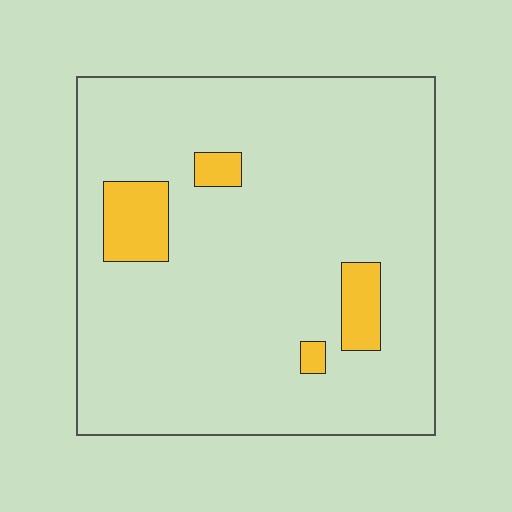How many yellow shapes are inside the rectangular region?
4.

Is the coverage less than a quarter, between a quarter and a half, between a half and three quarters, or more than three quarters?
Less than a quarter.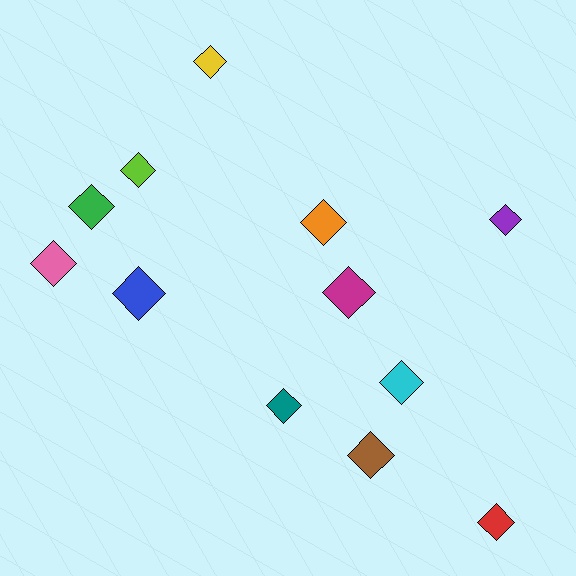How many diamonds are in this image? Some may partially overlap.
There are 12 diamonds.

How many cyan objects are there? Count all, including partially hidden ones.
There is 1 cyan object.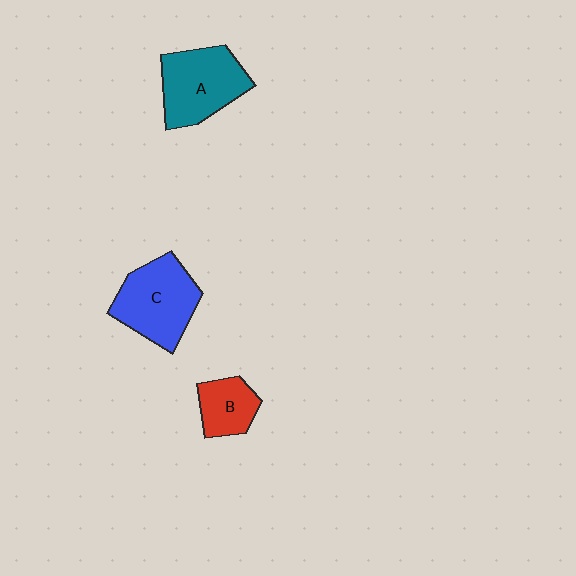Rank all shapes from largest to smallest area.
From largest to smallest: C (blue), A (teal), B (red).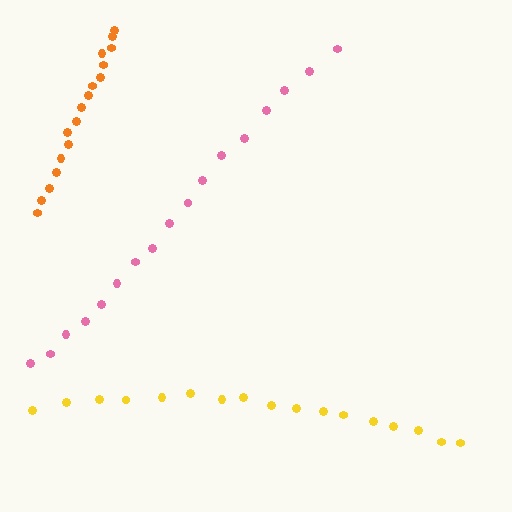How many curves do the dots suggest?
There are 3 distinct paths.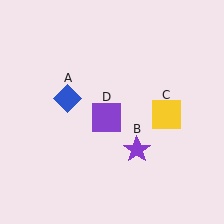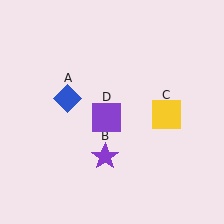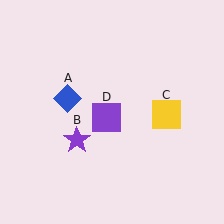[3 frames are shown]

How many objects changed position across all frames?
1 object changed position: purple star (object B).